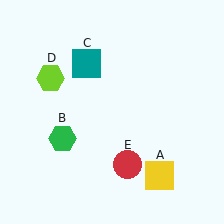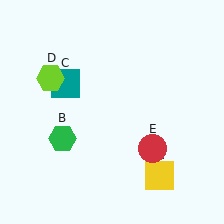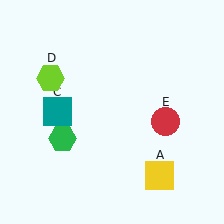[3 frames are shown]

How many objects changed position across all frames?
2 objects changed position: teal square (object C), red circle (object E).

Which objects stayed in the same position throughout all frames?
Yellow square (object A) and green hexagon (object B) and lime hexagon (object D) remained stationary.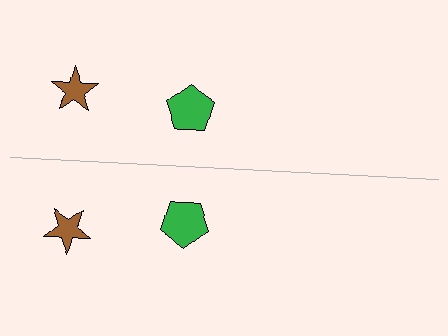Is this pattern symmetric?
Yes, this pattern has bilateral (reflection) symmetry.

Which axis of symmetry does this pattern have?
The pattern has a horizontal axis of symmetry running through the center of the image.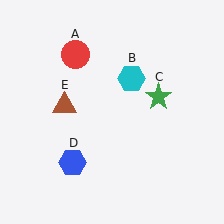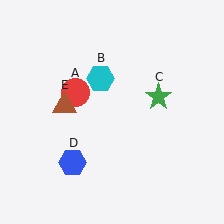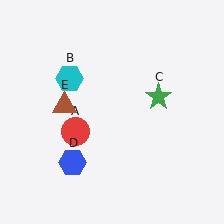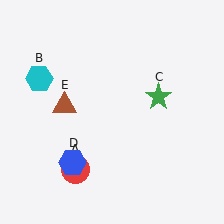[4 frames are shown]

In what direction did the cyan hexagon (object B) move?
The cyan hexagon (object B) moved left.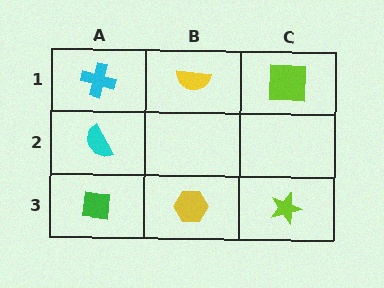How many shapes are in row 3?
3 shapes.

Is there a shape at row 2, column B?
No, that cell is empty.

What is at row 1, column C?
A lime square.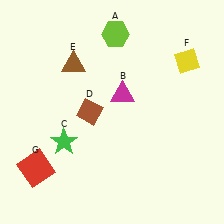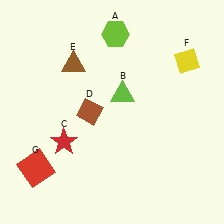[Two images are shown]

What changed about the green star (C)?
In Image 1, C is green. In Image 2, it changed to red.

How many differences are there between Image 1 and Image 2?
There are 2 differences between the two images.